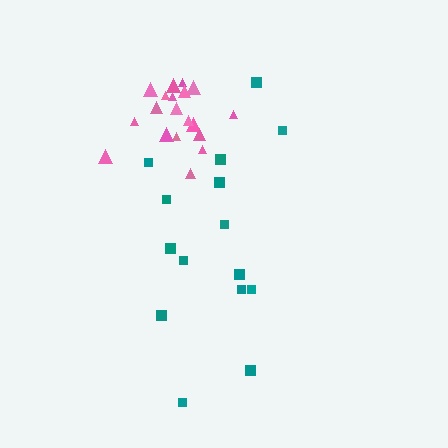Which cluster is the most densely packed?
Pink.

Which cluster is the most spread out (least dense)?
Teal.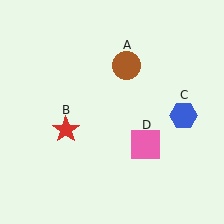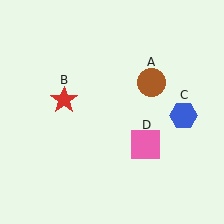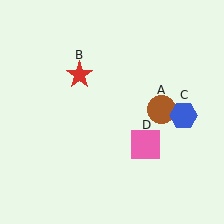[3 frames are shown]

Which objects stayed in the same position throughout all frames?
Blue hexagon (object C) and pink square (object D) remained stationary.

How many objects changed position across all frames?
2 objects changed position: brown circle (object A), red star (object B).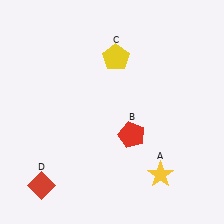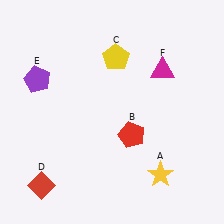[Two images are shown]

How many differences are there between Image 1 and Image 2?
There are 2 differences between the two images.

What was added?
A purple pentagon (E), a magenta triangle (F) were added in Image 2.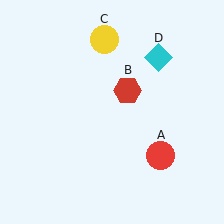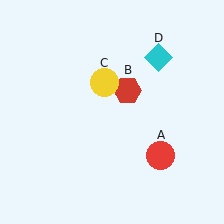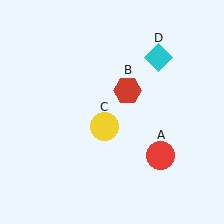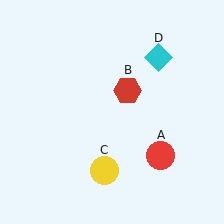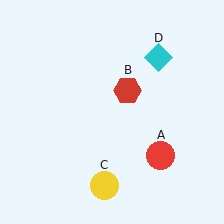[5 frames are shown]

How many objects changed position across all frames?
1 object changed position: yellow circle (object C).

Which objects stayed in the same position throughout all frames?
Red circle (object A) and red hexagon (object B) and cyan diamond (object D) remained stationary.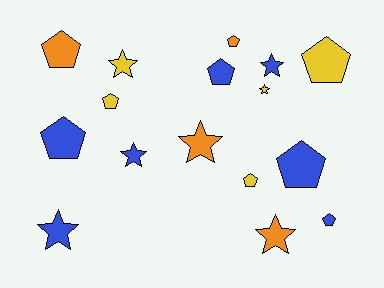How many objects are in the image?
There are 16 objects.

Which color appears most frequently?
Blue, with 7 objects.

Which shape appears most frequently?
Pentagon, with 9 objects.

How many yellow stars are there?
There are 2 yellow stars.